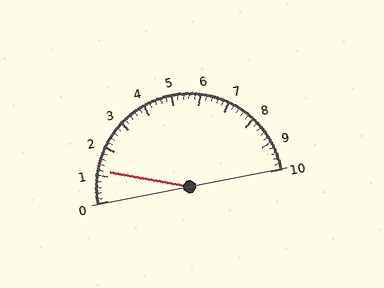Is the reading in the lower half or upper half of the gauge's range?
The reading is in the lower half of the range (0 to 10).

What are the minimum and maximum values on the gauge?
The gauge ranges from 0 to 10.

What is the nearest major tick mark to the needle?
The nearest major tick mark is 1.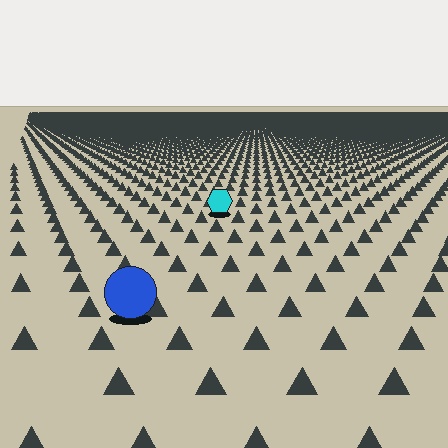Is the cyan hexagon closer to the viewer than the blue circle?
No. The blue circle is closer — you can tell from the texture gradient: the ground texture is coarser near it.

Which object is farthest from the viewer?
The cyan hexagon is farthest from the viewer. It appears smaller and the ground texture around it is denser.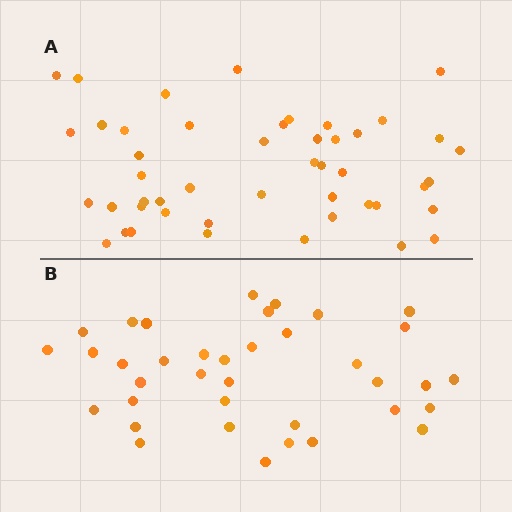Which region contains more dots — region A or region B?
Region A (the top region) has more dots.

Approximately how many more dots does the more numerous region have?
Region A has roughly 10 or so more dots than region B.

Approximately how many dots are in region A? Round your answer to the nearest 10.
About 50 dots. (The exact count is 47, which rounds to 50.)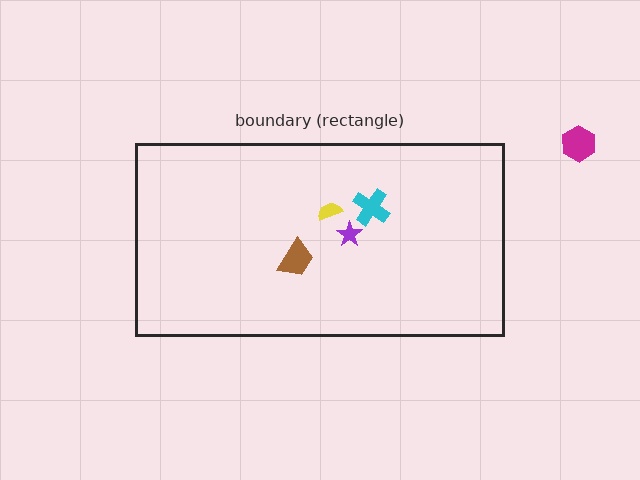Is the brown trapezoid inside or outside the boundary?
Inside.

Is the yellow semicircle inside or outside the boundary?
Inside.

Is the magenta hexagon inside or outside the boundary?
Outside.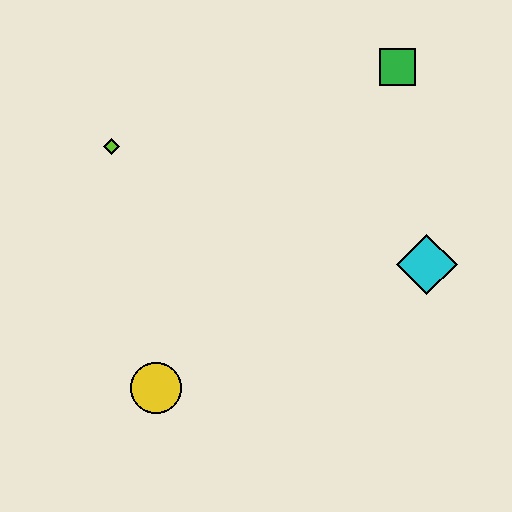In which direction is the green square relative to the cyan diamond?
The green square is above the cyan diamond.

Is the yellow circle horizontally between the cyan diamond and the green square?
No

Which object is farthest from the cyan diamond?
The lime diamond is farthest from the cyan diamond.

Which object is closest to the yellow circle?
The lime diamond is closest to the yellow circle.